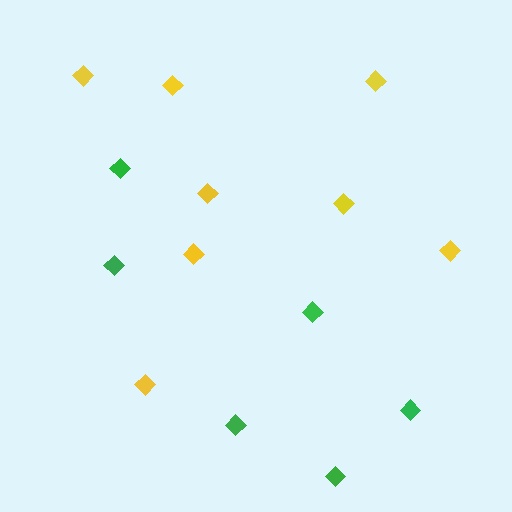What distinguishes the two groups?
There are 2 groups: one group of yellow diamonds (8) and one group of green diamonds (6).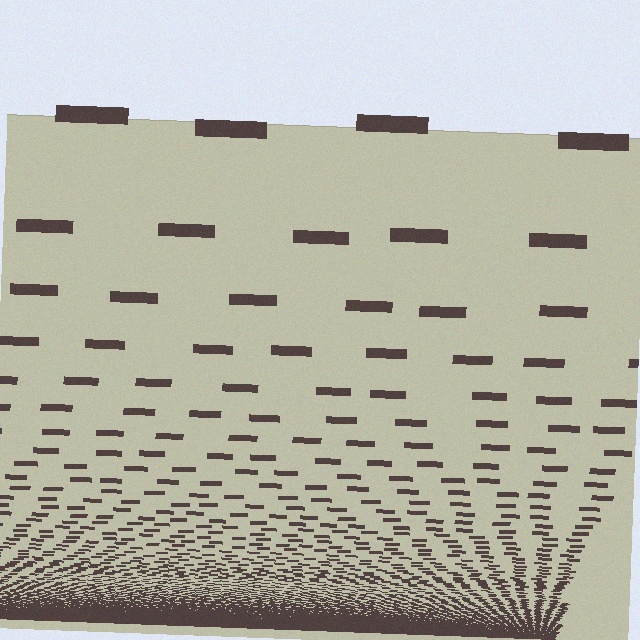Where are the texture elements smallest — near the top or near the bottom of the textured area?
Near the bottom.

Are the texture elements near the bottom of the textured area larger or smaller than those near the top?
Smaller. The gradient is inverted — elements near the bottom are smaller and denser.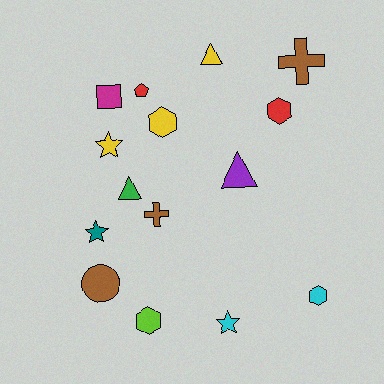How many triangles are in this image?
There are 3 triangles.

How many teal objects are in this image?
There is 1 teal object.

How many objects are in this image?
There are 15 objects.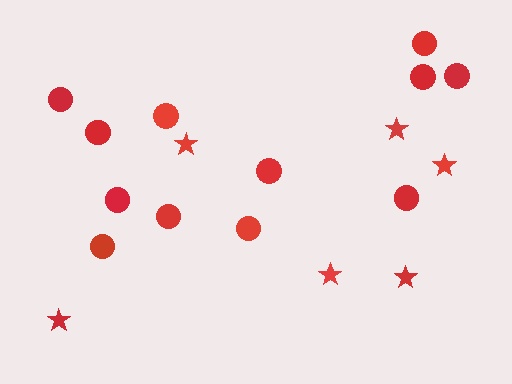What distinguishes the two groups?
There are 2 groups: one group of circles (12) and one group of stars (6).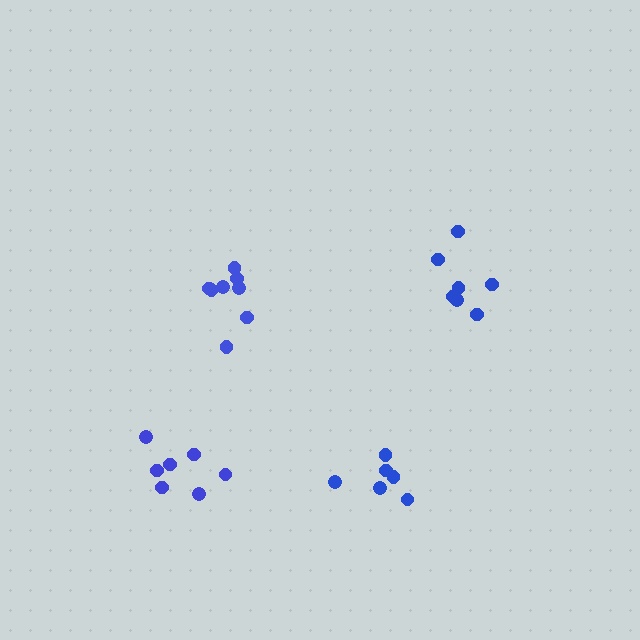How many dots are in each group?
Group 1: 7 dots, Group 2: 6 dots, Group 3: 7 dots, Group 4: 8 dots (28 total).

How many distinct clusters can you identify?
There are 4 distinct clusters.